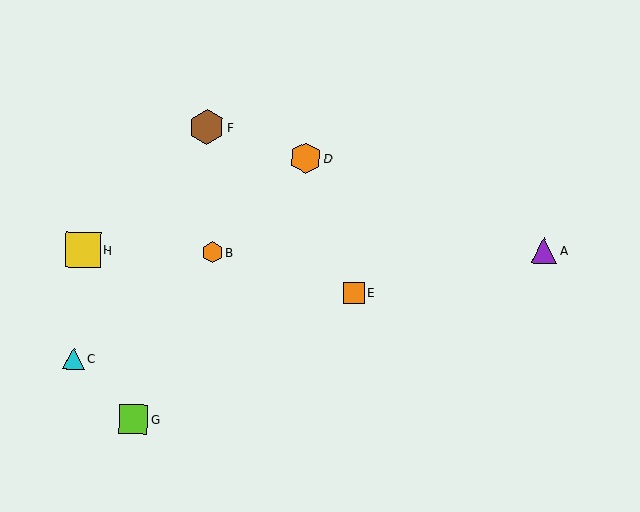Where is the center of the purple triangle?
The center of the purple triangle is at (544, 250).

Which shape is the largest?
The brown hexagon (labeled F) is the largest.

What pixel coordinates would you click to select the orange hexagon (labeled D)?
Click at (306, 158) to select the orange hexagon D.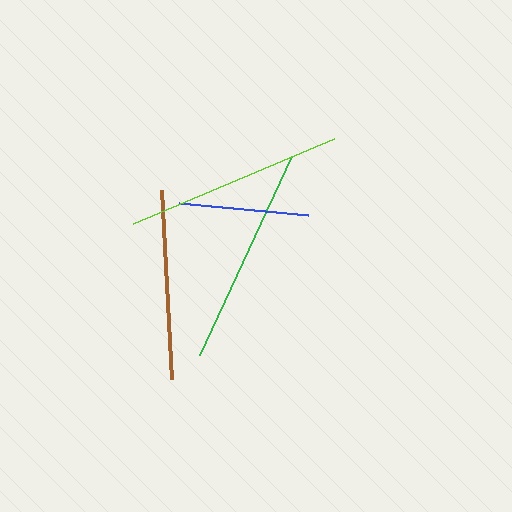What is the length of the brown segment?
The brown segment is approximately 189 pixels long.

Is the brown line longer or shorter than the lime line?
The lime line is longer than the brown line.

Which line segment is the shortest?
The blue line is the shortest at approximately 130 pixels.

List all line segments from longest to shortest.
From longest to shortest: green, lime, brown, blue.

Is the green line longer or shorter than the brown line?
The green line is longer than the brown line.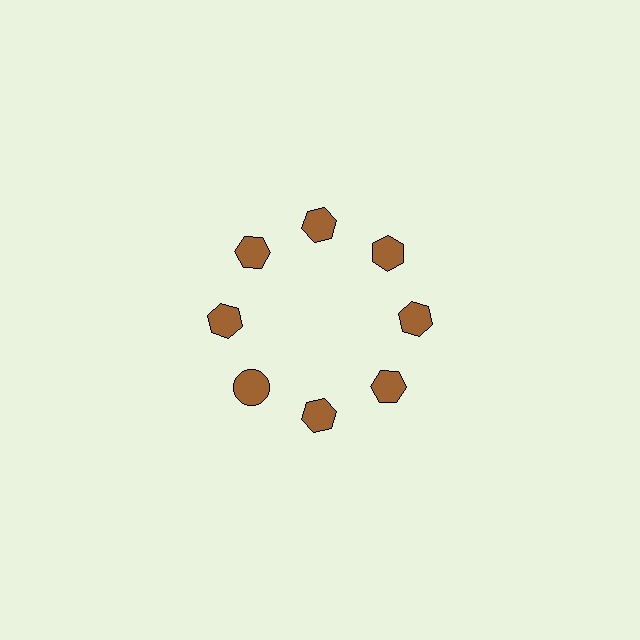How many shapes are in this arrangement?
There are 8 shapes arranged in a ring pattern.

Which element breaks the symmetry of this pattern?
The brown circle at roughly the 8 o'clock position breaks the symmetry. All other shapes are brown hexagons.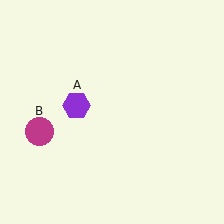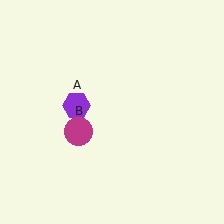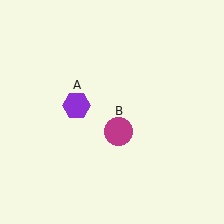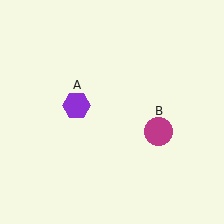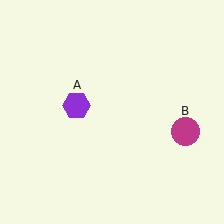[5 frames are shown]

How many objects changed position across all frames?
1 object changed position: magenta circle (object B).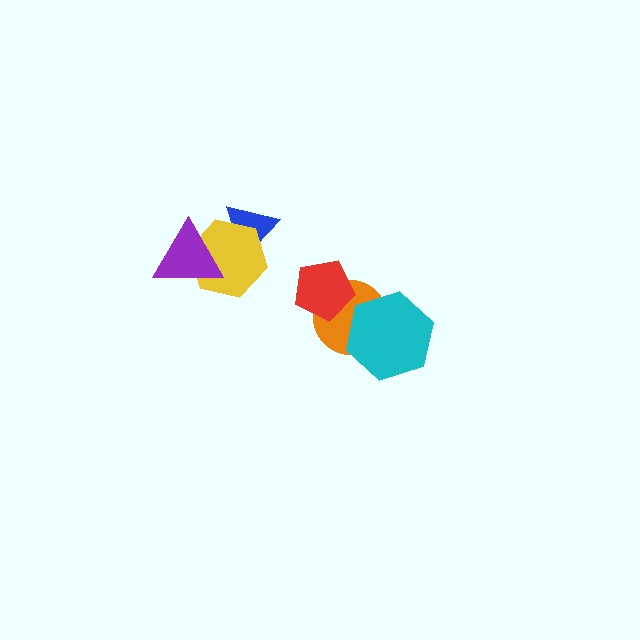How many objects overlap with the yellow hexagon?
2 objects overlap with the yellow hexagon.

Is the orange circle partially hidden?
Yes, it is partially covered by another shape.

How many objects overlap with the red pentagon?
1 object overlaps with the red pentagon.